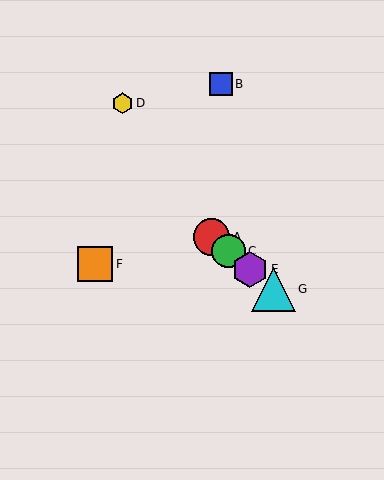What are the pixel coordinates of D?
Object D is at (123, 103).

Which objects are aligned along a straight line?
Objects A, C, E, G are aligned along a straight line.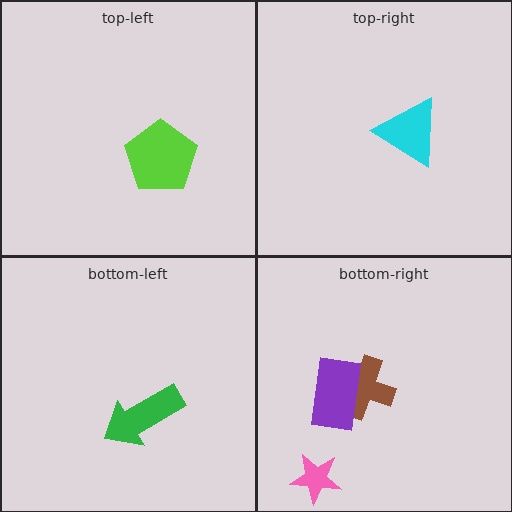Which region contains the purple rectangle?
The bottom-right region.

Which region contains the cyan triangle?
The top-right region.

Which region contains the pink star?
The bottom-right region.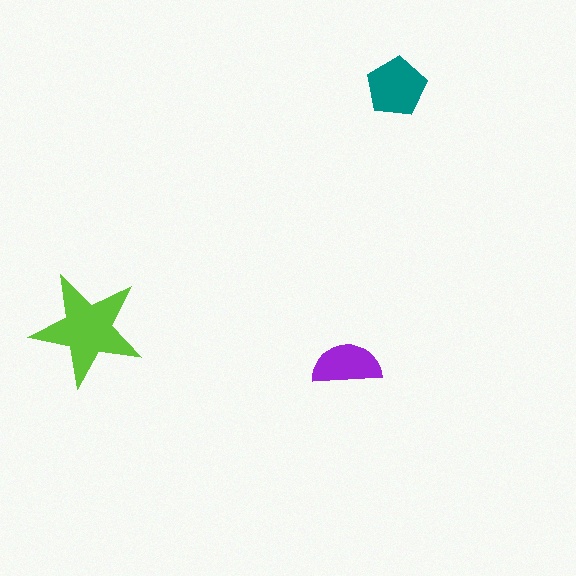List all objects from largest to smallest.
The lime star, the teal pentagon, the purple semicircle.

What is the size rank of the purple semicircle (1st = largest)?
3rd.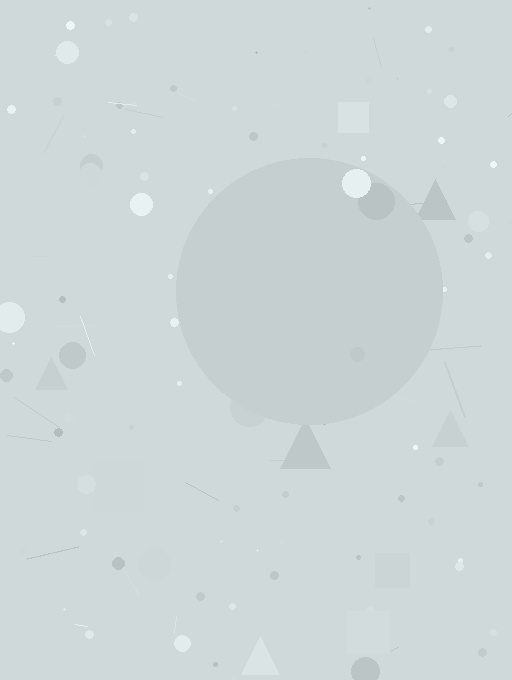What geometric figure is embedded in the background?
A circle is embedded in the background.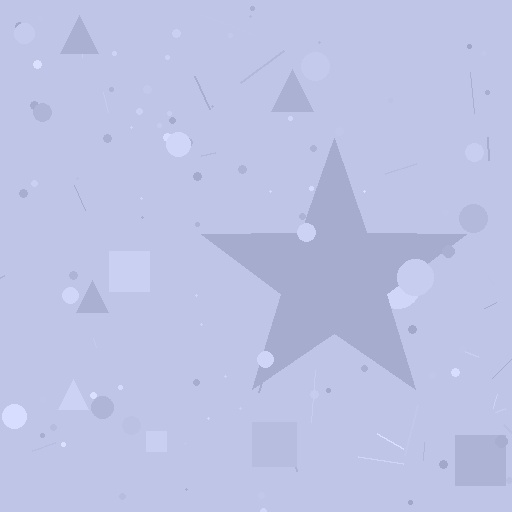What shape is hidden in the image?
A star is hidden in the image.